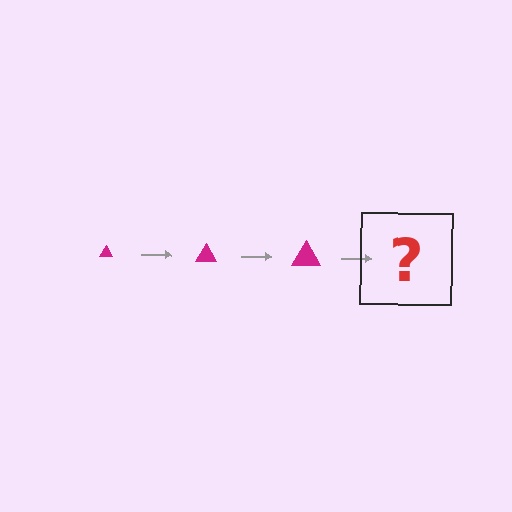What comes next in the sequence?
The next element should be a magenta triangle, larger than the previous one.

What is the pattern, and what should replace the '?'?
The pattern is that the triangle gets progressively larger each step. The '?' should be a magenta triangle, larger than the previous one.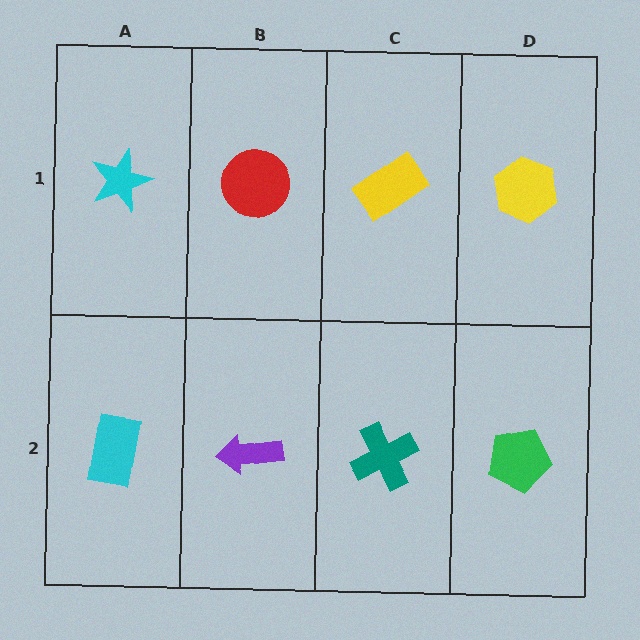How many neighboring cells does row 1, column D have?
2.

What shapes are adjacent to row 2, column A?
A cyan star (row 1, column A), a purple arrow (row 2, column B).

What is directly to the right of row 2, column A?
A purple arrow.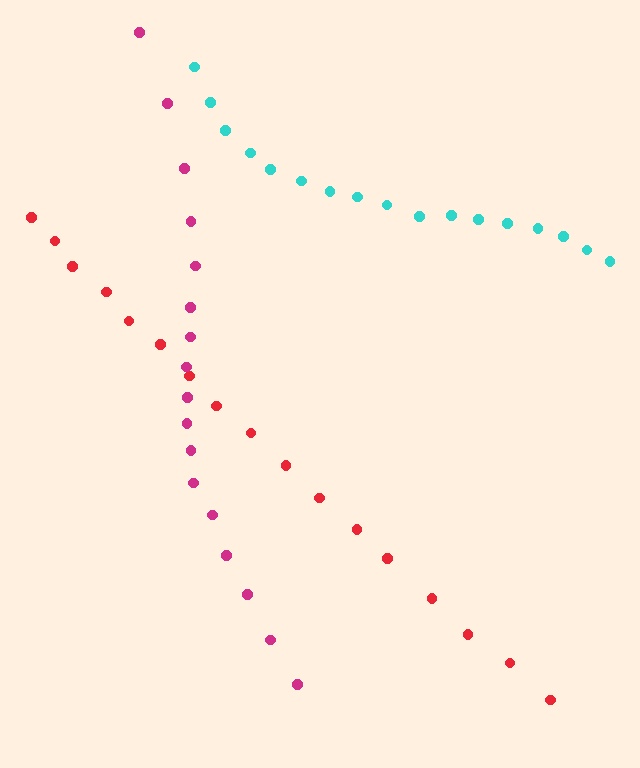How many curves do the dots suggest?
There are 3 distinct paths.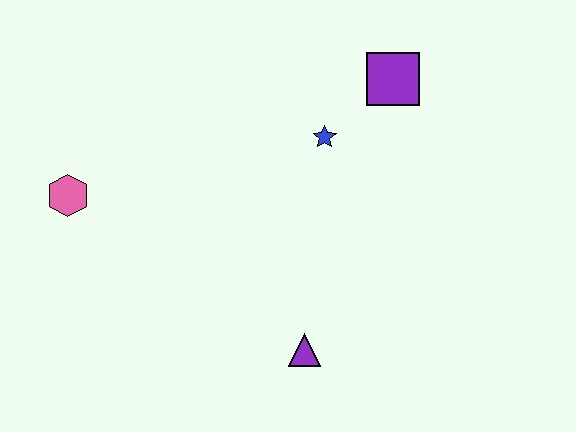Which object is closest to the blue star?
The purple square is closest to the blue star.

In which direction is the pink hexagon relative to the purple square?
The pink hexagon is to the left of the purple square.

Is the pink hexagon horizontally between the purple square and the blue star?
No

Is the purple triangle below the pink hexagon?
Yes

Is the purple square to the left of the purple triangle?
No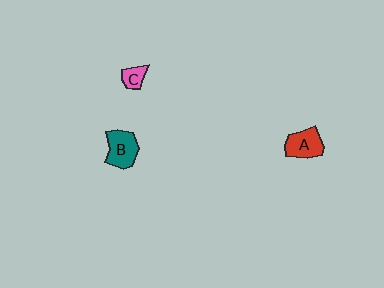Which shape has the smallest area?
Shape C (pink).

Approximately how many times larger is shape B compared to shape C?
Approximately 2.2 times.